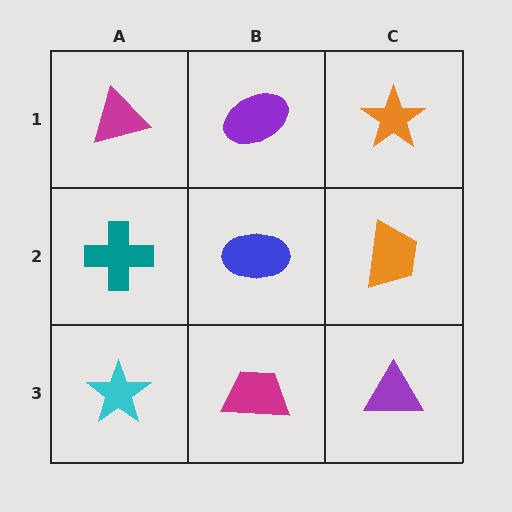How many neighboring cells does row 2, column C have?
3.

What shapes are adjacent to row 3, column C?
An orange trapezoid (row 2, column C), a magenta trapezoid (row 3, column B).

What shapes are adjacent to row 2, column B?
A purple ellipse (row 1, column B), a magenta trapezoid (row 3, column B), a teal cross (row 2, column A), an orange trapezoid (row 2, column C).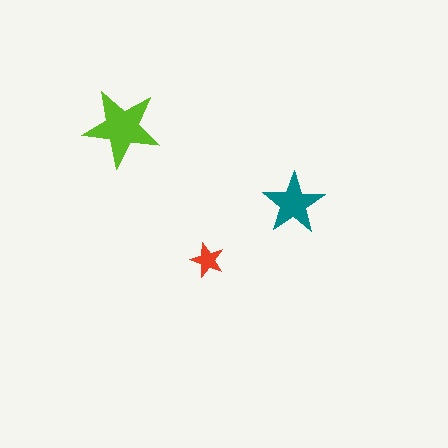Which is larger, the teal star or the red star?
The teal one.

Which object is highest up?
The lime star is topmost.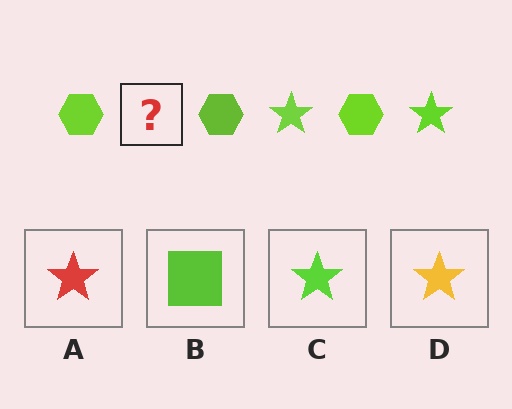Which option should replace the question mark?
Option C.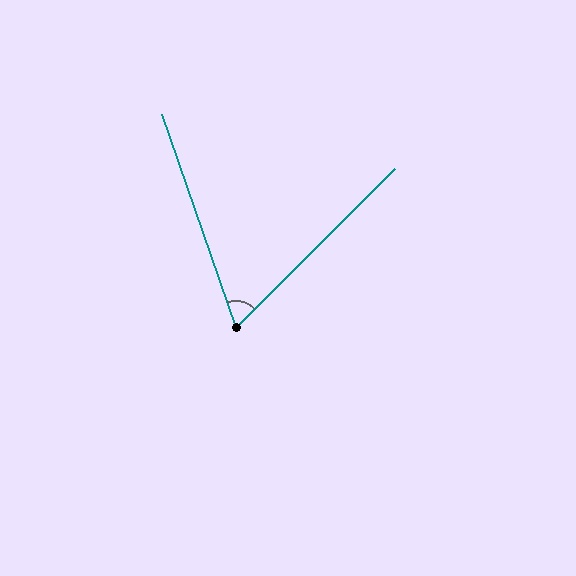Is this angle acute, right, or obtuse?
It is acute.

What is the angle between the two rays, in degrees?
Approximately 64 degrees.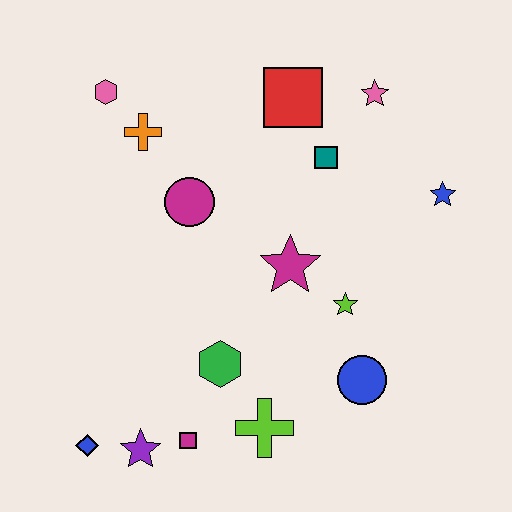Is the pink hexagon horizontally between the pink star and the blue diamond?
Yes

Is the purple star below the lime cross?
Yes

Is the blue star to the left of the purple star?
No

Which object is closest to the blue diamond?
The purple star is closest to the blue diamond.